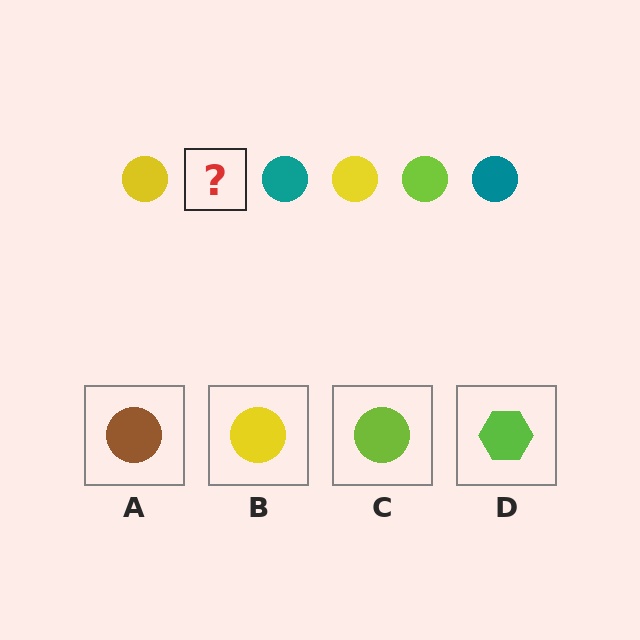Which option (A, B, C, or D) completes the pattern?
C.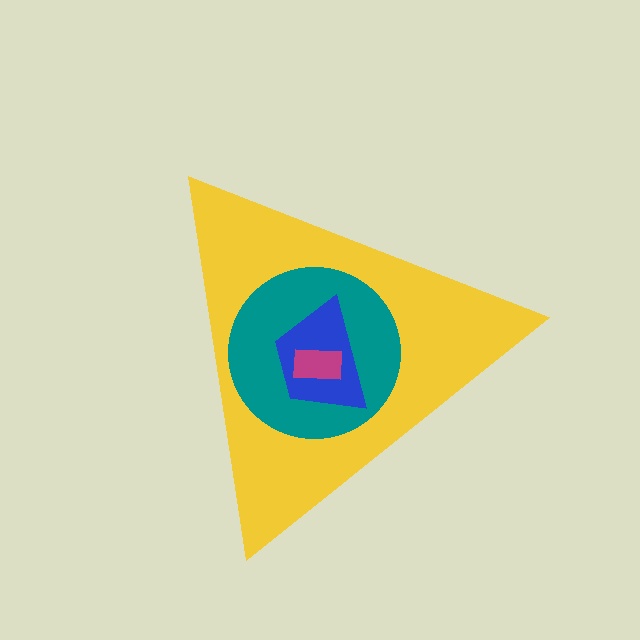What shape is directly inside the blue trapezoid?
The magenta rectangle.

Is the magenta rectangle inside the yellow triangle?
Yes.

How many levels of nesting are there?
4.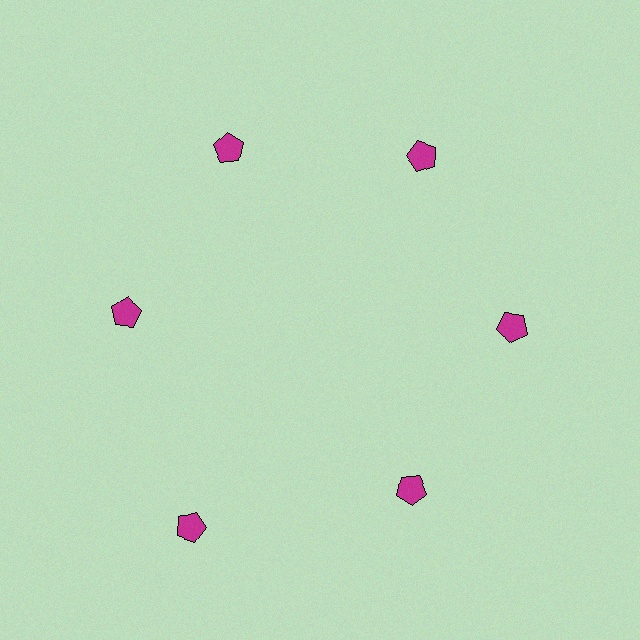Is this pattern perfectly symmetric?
No. The 6 magenta pentagons are arranged in a ring, but one element near the 7 o'clock position is pushed outward from the center, breaking the 6-fold rotational symmetry.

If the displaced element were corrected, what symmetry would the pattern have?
It would have 6-fold rotational symmetry — the pattern would map onto itself every 60 degrees.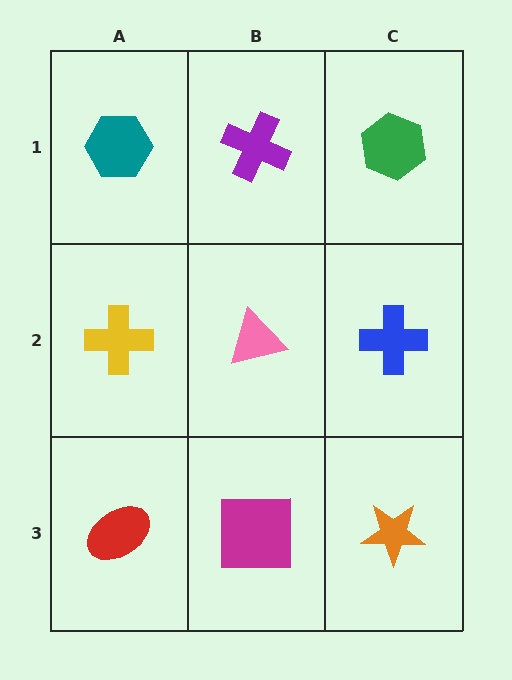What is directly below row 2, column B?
A magenta square.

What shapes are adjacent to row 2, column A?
A teal hexagon (row 1, column A), a red ellipse (row 3, column A), a pink triangle (row 2, column B).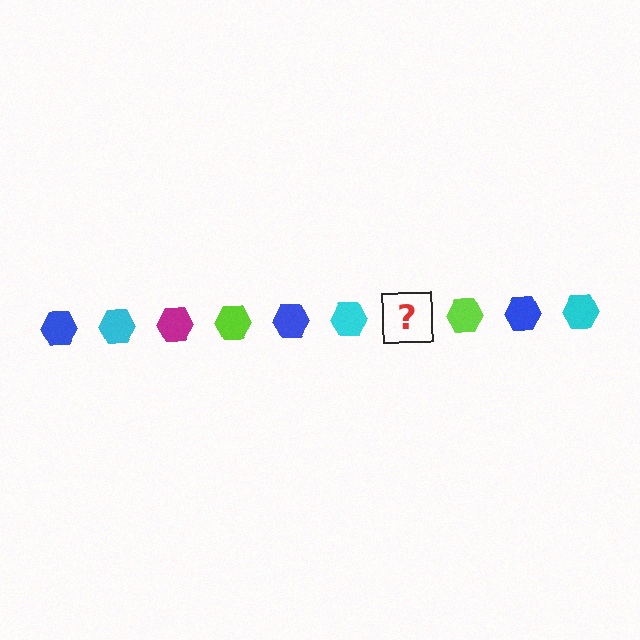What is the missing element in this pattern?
The missing element is a magenta hexagon.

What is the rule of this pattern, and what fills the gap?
The rule is that the pattern cycles through blue, cyan, magenta, lime hexagons. The gap should be filled with a magenta hexagon.